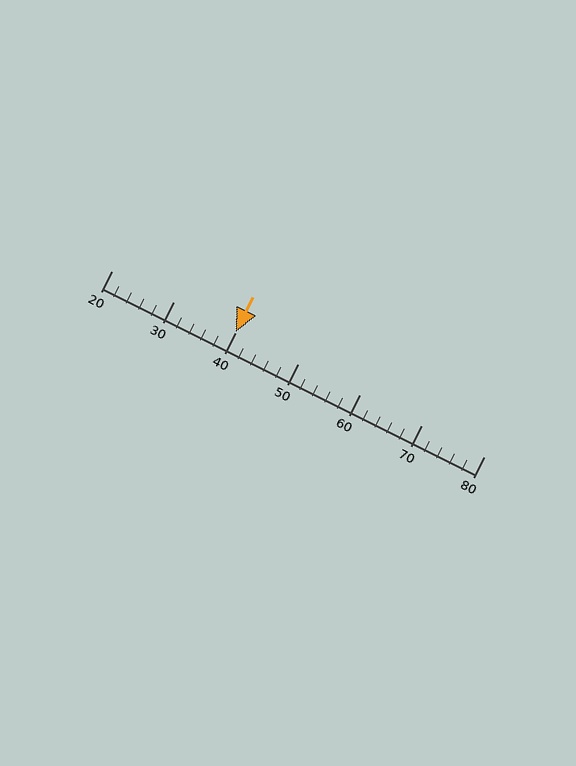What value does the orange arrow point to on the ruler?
The orange arrow points to approximately 40.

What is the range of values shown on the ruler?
The ruler shows values from 20 to 80.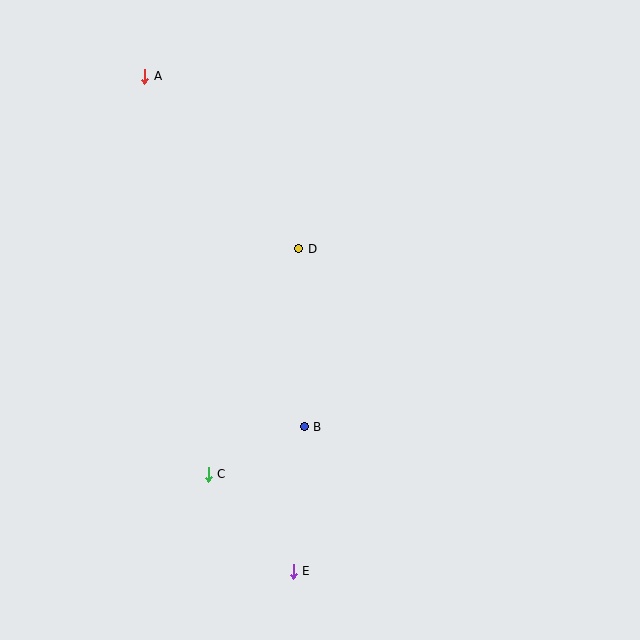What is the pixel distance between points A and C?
The distance between A and C is 403 pixels.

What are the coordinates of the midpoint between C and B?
The midpoint between C and B is at (256, 451).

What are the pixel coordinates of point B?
Point B is at (304, 427).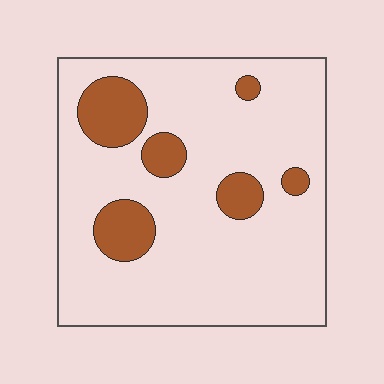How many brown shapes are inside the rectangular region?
6.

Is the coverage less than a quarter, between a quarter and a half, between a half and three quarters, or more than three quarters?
Less than a quarter.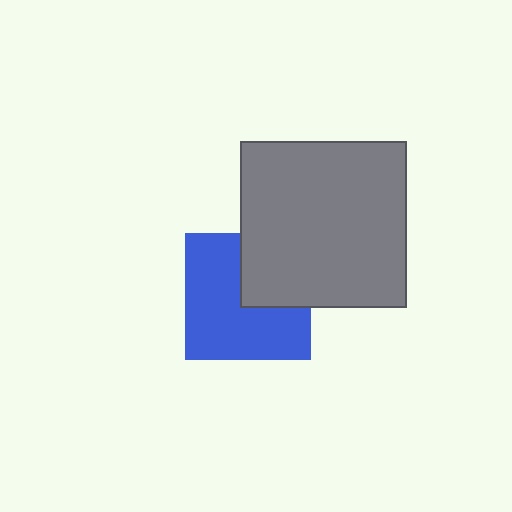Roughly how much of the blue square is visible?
Most of it is visible (roughly 66%).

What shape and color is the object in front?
The object in front is a gray square.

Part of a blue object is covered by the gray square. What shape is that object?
It is a square.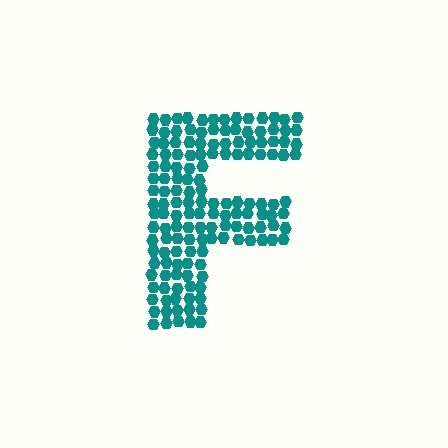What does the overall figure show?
The overall figure shows the letter F.